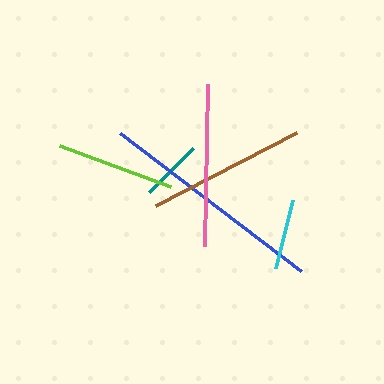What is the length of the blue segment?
The blue segment is approximately 228 pixels long.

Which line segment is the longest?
The blue line is the longest at approximately 228 pixels.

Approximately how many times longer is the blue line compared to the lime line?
The blue line is approximately 1.9 times the length of the lime line.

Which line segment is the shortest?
The teal line is the shortest at approximately 62 pixels.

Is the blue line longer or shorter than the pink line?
The blue line is longer than the pink line.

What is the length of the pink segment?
The pink segment is approximately 162 pixels long.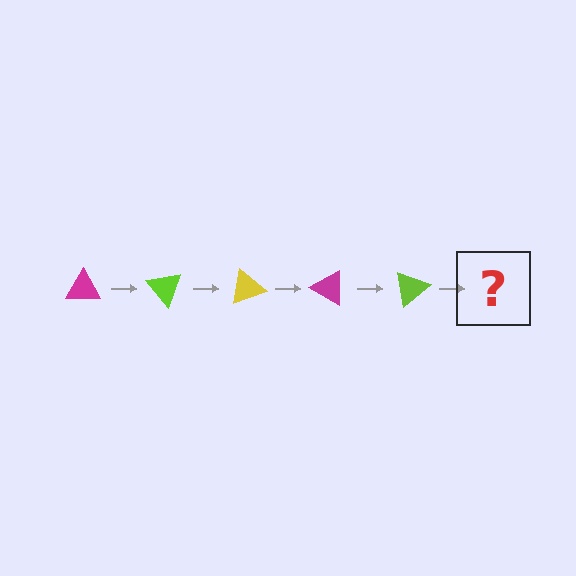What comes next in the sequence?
The next element should be a yellow triangle, rotated 250 degrees from the start.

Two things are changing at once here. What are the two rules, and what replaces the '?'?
The two rules are that it rotates 50 degrees each step and the color cycles through magenta, lime, and yellow. The '?' should be a yellow triangle, rotated 250 degrees from the start.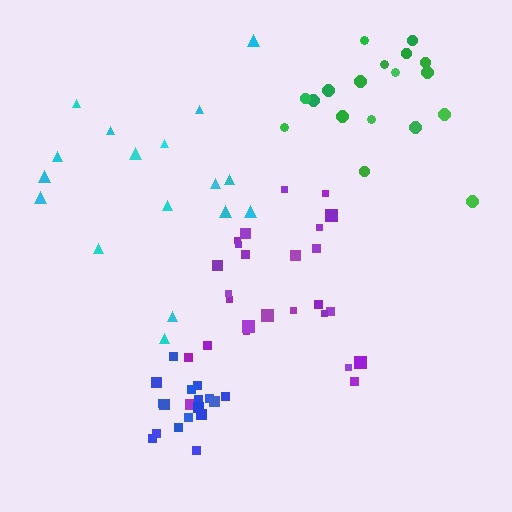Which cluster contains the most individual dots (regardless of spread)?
Purple (26).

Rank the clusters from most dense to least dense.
blue, purple, green, cyan.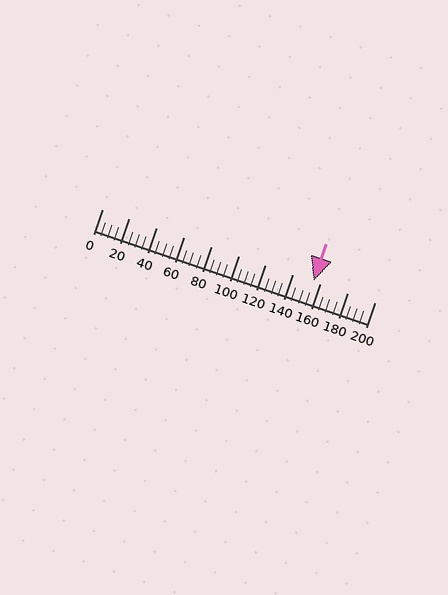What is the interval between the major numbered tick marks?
The major tick marks are spaced 20 units apart.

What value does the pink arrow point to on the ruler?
The pink arrow points to approximately 155.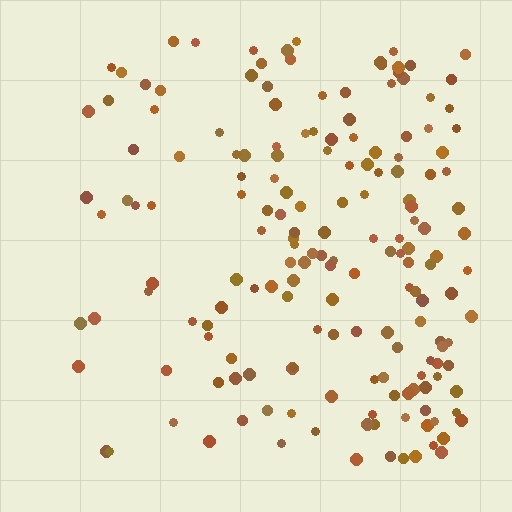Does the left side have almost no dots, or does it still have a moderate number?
Still a moderate number, just noticeably fewer than the right.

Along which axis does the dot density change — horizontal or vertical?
Horizontal.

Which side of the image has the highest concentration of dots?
The right.